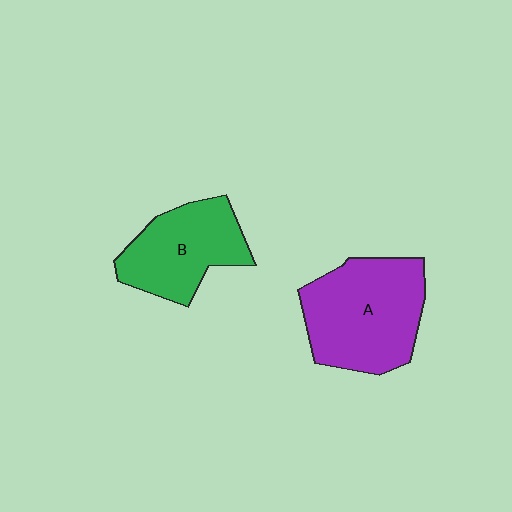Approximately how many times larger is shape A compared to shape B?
Approximately 1.3 times.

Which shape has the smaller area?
Shape B (green).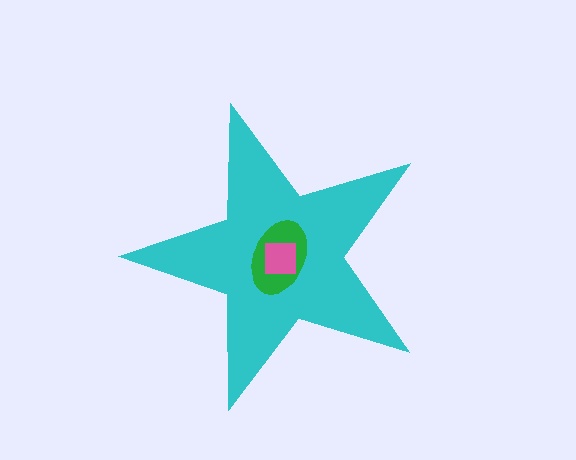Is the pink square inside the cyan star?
Yes.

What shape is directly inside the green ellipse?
The pink square.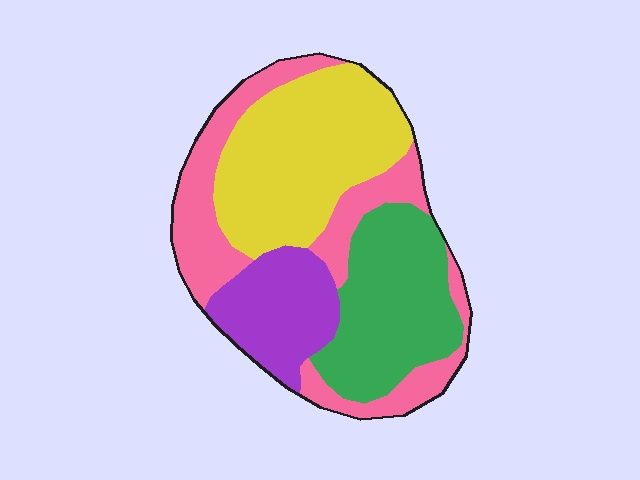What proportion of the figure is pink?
Pink takes up about one quarter (1/4) of the figure.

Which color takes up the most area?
Yellow, at roughly 30%.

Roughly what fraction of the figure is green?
Green covers 25% of the figure.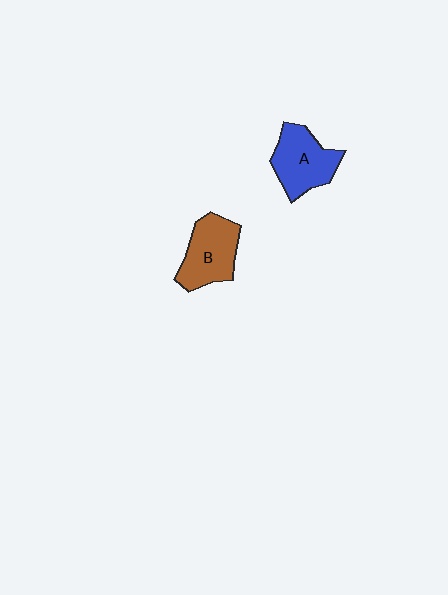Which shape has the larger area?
Shape A (blue).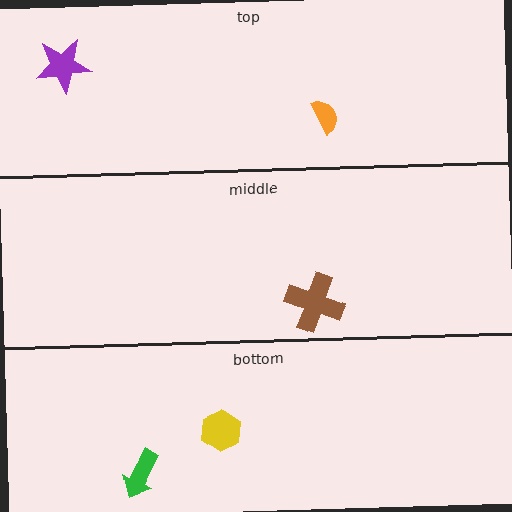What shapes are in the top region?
The orange semicircle, the purple star.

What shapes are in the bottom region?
The yellow hexagon, the green arrow.